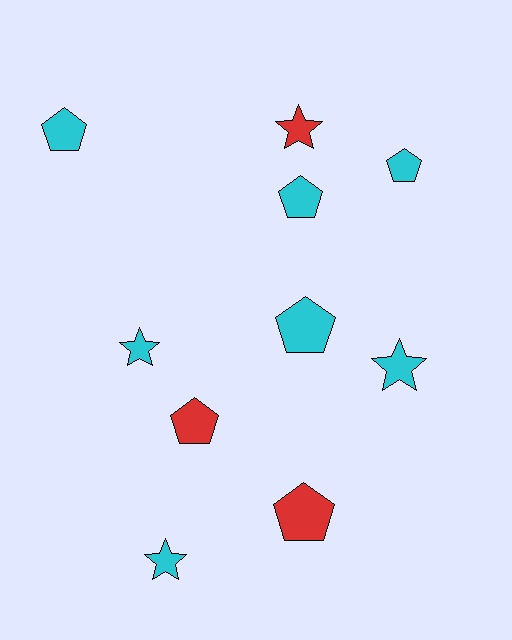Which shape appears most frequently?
Pentagon, with 6 objects.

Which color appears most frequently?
Cyan, with 7 objects.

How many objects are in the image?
There are 10 objects.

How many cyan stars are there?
There are 3 cyan stars.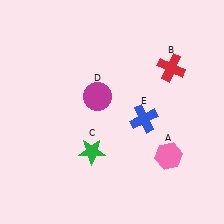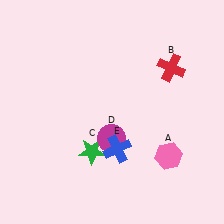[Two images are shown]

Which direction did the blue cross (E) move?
The blue cross (E) moved down.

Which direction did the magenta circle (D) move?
The magenta circle (D) moved down.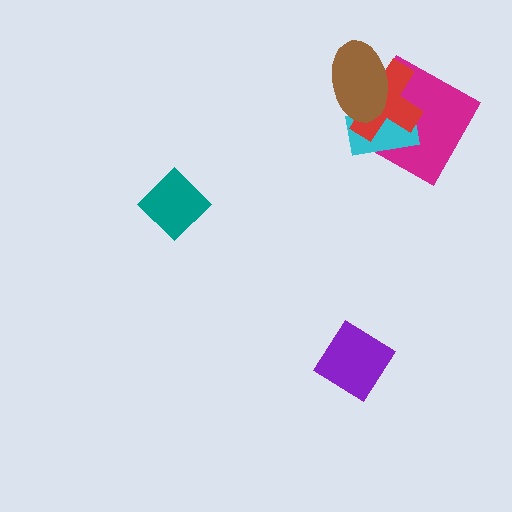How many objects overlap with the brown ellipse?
3 objects overlap with the brown ellipse.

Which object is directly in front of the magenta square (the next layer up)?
The cyan rectangle is directly in front of the magenta square.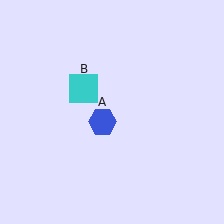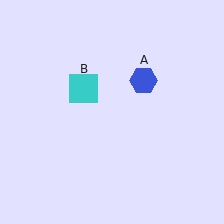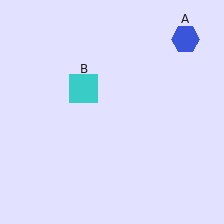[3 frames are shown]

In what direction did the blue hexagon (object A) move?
The blue hexagon (object A) moved up and to the right.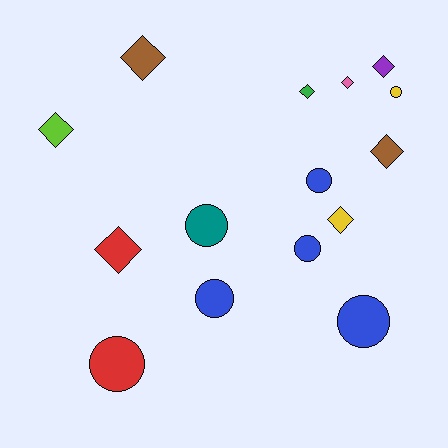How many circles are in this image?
There are 7 circles.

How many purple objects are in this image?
There is 1 purple object.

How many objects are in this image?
There are 15 objects.